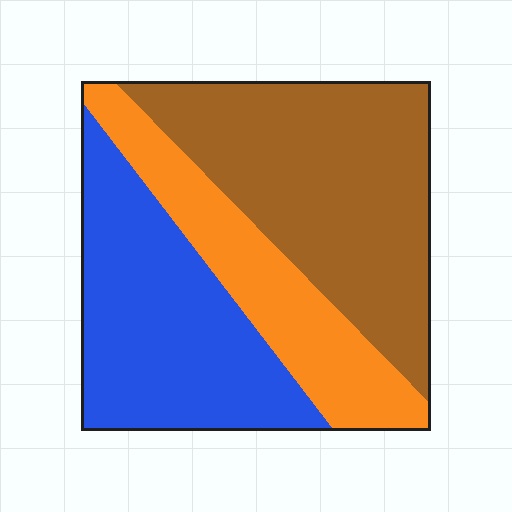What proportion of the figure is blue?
Blue takes up between a third and a half of the figure.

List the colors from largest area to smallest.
From largest to smallest: brown, blue, orange.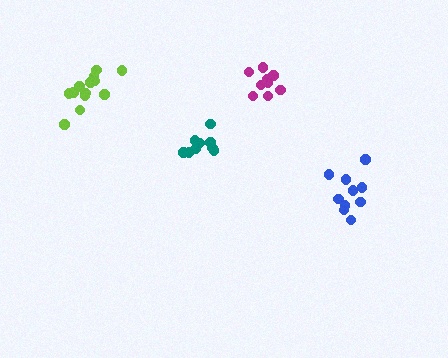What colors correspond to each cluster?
The clusters are colored: blue, magenta, teal, lime.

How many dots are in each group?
Group 1: 10 dots, Group 2: 10 dots, Group 3: 10 dots, Group 4: 13 dots (43 total).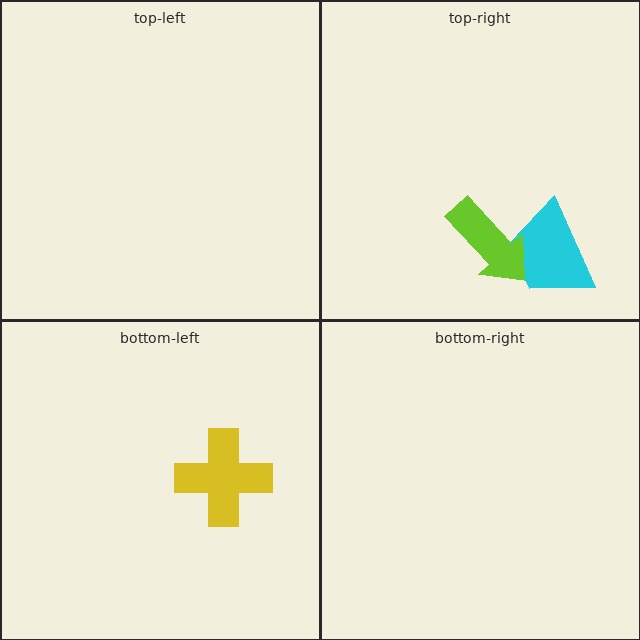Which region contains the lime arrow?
The top-right region.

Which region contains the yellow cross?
The bottom-left region.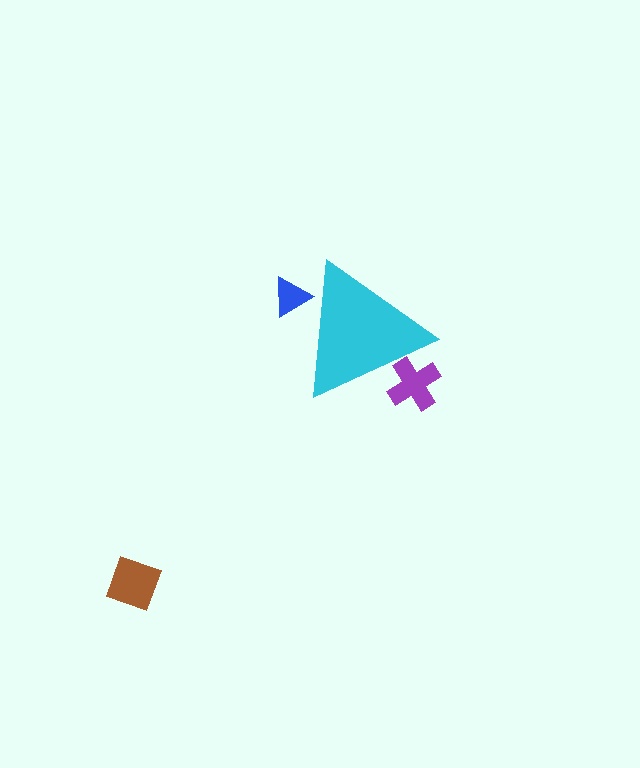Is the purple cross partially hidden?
Yes, the purple cross is partially hidden behind the cyan triangle.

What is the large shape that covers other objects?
A cyan triangle.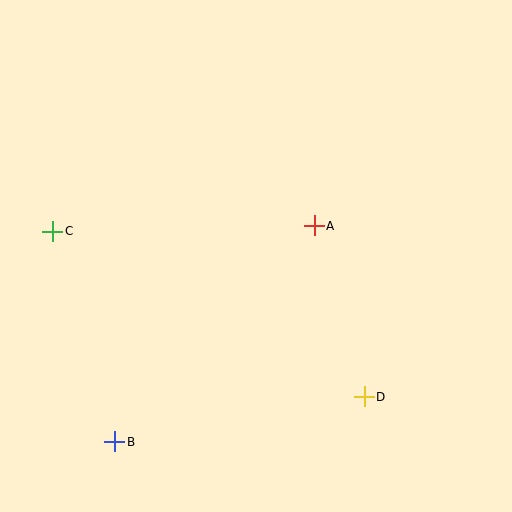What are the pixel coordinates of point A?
Point A is at (314, 226).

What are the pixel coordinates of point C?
Point C is at (53, 231).